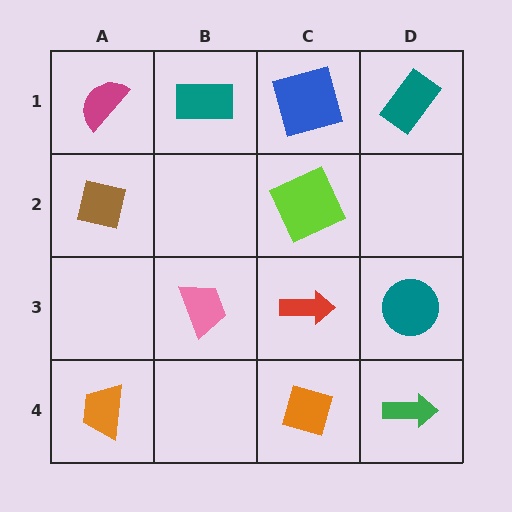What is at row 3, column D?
A teal circle.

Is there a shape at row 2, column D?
No, that cell is empty.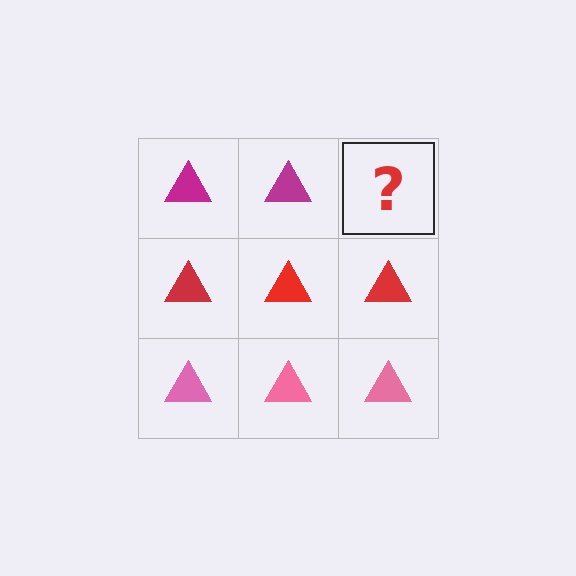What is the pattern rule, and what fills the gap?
The rule is that each row has a consistent color. The gap should be filled with a magenta triangle.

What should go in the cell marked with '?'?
The missing cell should contain a magenta triangle.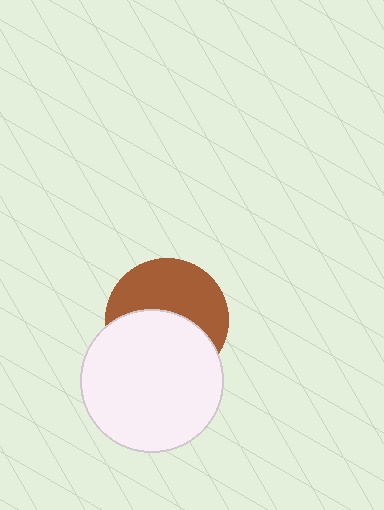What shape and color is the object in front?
The object in front is a white circle.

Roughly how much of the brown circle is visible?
About half of it is visible (roughly 51%).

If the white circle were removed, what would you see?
You would see the complete brown circle.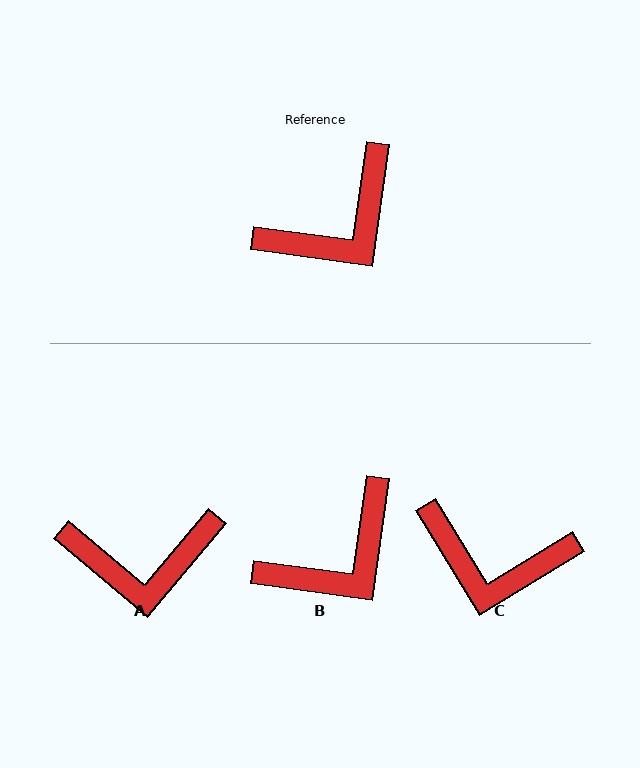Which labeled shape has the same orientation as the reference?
B.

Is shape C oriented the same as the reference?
No, it is off by about 50 degrees.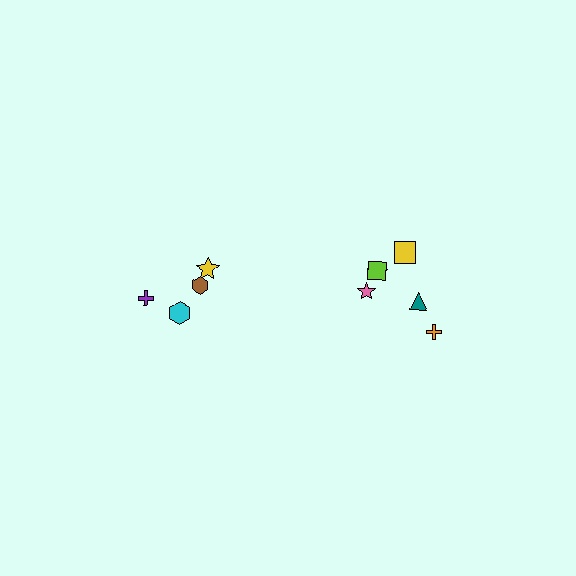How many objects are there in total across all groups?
There are 10 objects.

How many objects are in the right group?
There are 6 objects.